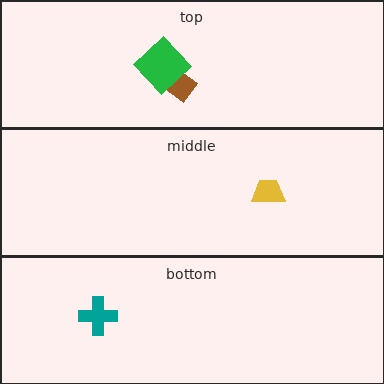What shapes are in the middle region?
The yellow trapezoid.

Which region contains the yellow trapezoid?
The middle region.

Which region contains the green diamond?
The top region.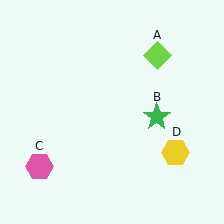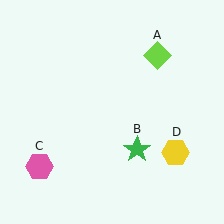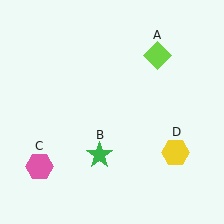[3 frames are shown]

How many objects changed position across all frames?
1 object changed position: green star (object B).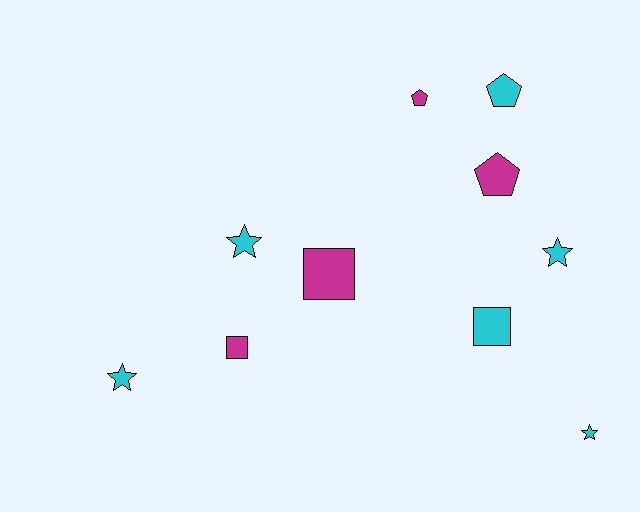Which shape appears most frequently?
Star, with 4 objects.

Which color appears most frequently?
Cyan, with 6 objects.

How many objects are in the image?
There are 10 objects.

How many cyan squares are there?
There is 1 cyan square.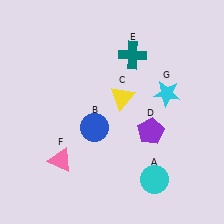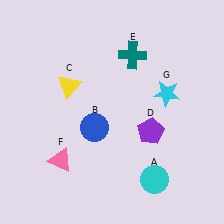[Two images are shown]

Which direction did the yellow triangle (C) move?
The yellow triangle (C) moved left.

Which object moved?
The yellow triangle (C) moved left.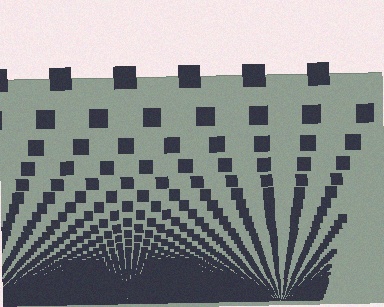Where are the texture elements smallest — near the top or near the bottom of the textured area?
Near the bottom.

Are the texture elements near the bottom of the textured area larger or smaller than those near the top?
Smaller. The gradient is inverted — elements near the bottom are smaller and denser.